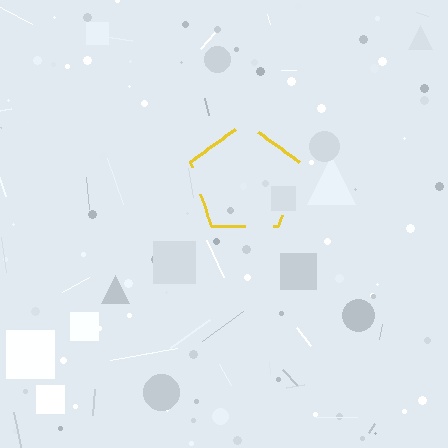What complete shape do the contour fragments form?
The contour fragments form a pentagon.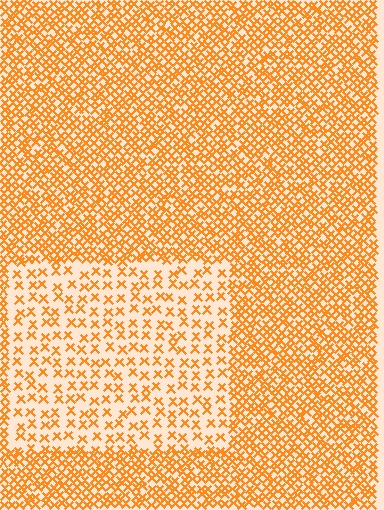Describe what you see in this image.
The image contains small orange elements arranged at two different densities. A rectangle-shaped region is visible where the elements are less densely packed than the surrounding area.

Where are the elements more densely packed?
The elements are more densely packed outside the rectangle boundary.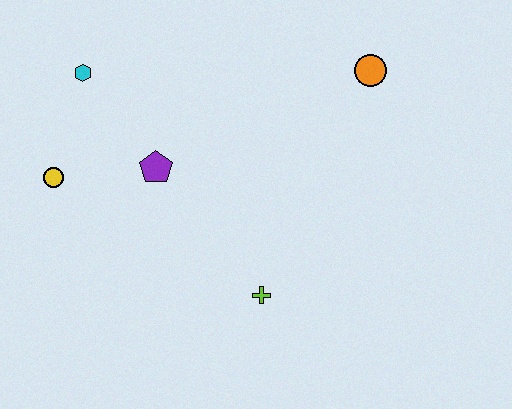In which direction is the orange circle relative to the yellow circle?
The orange circle is to the right of the yellow circle.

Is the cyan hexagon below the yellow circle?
No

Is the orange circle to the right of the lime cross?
Yes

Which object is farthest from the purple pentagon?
The orange circle is farthest from the purple pentagon.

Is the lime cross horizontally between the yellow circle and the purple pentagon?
No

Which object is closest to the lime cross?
The purple pentagon is closest to the lime cross.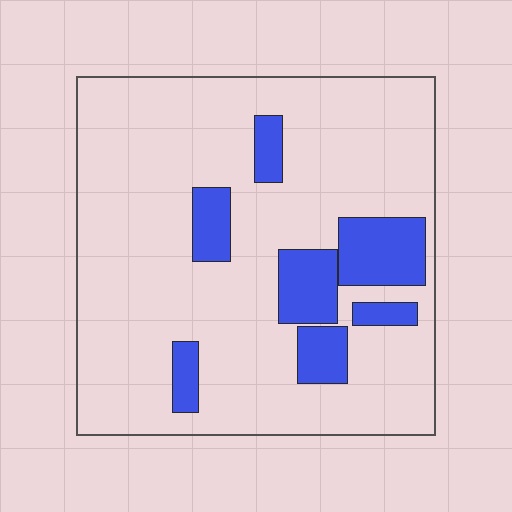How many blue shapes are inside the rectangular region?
7.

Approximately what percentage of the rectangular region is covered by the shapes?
Approximately 15%.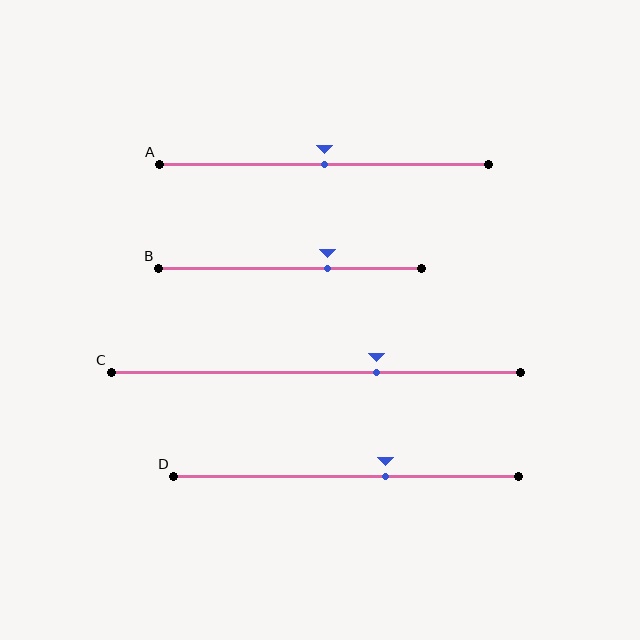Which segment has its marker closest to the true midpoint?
Segment A has its marker closest to the true midpoint.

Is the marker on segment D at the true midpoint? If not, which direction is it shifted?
No, the marker on segment D is shifted to the right by about 11% of the segment length.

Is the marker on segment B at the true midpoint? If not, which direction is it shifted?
No, the marker on segment B is shifted to the right by about 14% of the segment length.